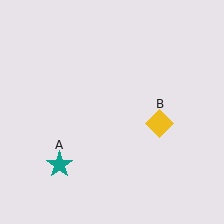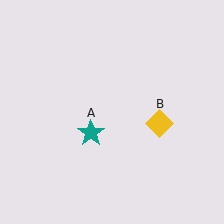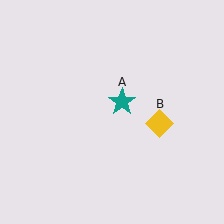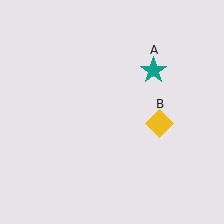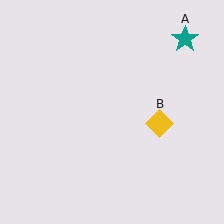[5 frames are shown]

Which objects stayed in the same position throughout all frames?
Yellow diamond (object B) remained stationary.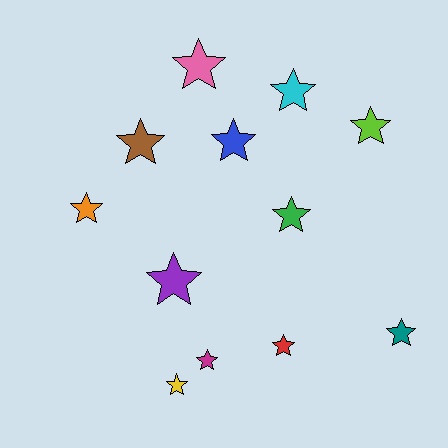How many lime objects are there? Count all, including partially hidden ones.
There is 1 lime object.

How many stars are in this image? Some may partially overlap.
There are 12 stars.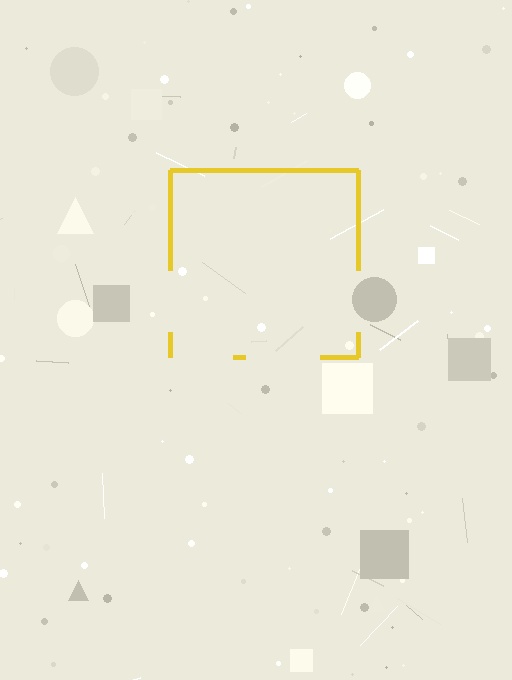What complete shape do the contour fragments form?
The contour fragments form a square.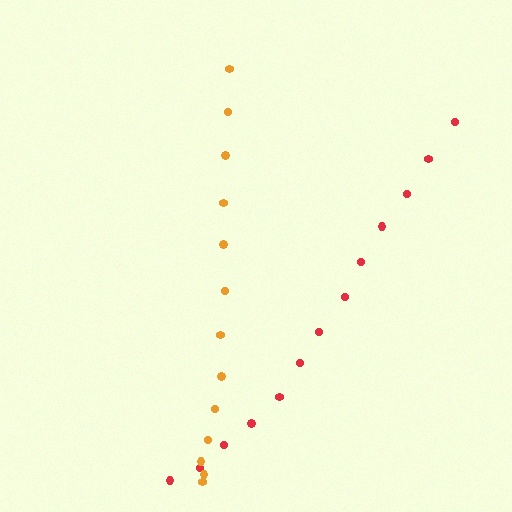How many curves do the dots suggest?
There are 2 distinct paths.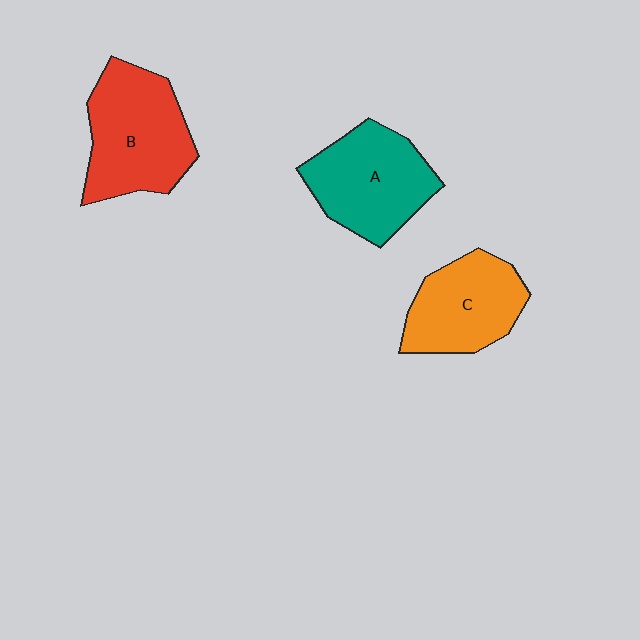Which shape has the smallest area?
Shape C (orange).